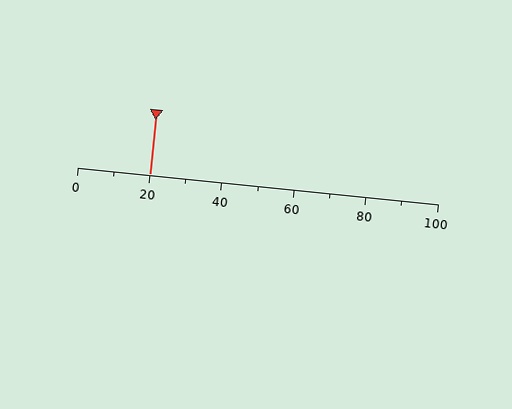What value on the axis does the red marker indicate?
The marker indicates approximately 20.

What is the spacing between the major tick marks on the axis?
The major ticks are spaced 20 apart.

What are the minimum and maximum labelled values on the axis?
The axis runs from 0 to 100.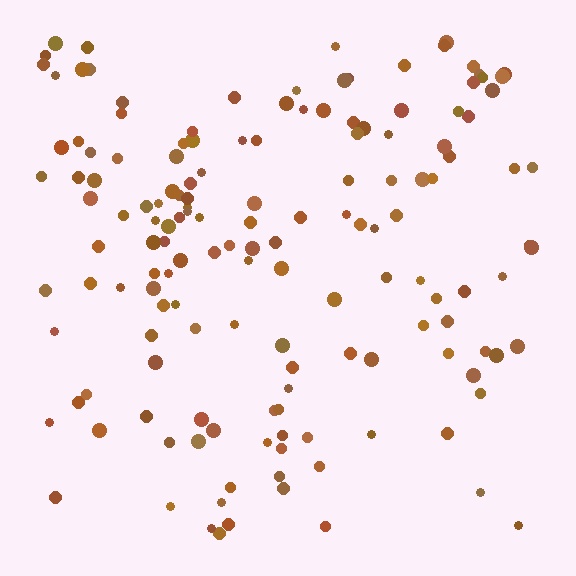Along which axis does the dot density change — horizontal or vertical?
Vertical.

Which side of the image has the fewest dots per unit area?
The bottom.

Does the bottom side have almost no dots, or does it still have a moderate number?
Still a moderate number, just noticeably fewer than the top.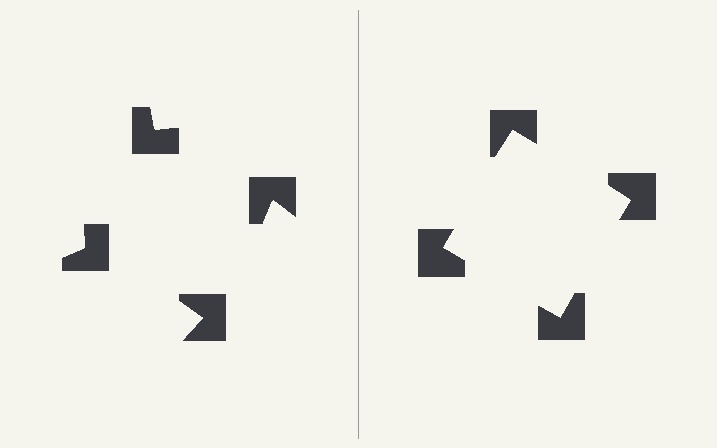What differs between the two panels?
The notched squares are positioned identically on both sides; only the wedge orientations differ. On the right they align to a square; on the left they are misaligned.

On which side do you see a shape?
An illusory square appears on the right side. On the left side the wedge cuts are rotated, so no coherent shape forms.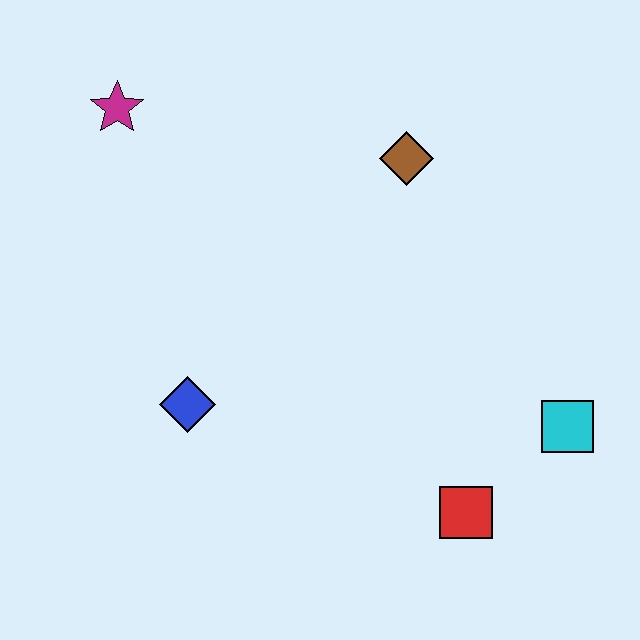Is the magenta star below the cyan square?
No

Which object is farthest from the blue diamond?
The cyan square is farthest from the blue diamond.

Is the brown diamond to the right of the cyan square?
No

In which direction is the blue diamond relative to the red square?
The blue diamond is to the left of the red square.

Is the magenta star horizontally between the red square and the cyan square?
No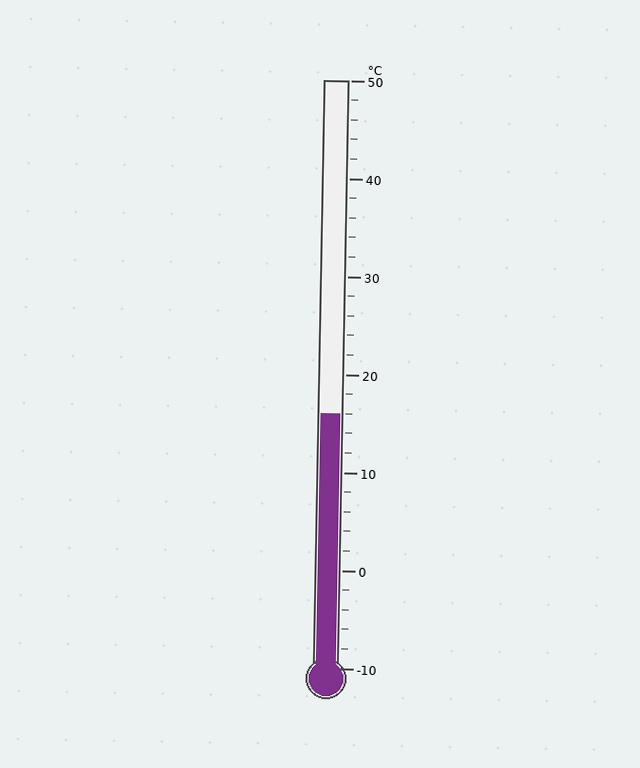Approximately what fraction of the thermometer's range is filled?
The thermometer is filled to approximately 45% of its range.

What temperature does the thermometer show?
The thermometer shows approximately 16°C.